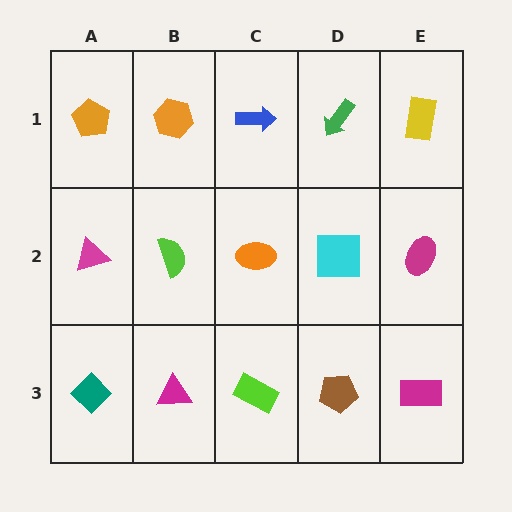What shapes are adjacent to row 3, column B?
A lime semicircle (row 2, column B), a teal diamond (row 3, column A), a lime rectangle (row 3, column C).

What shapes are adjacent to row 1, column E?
A magenta ellipse (row 2, column E), a green arrow (row 1, column D).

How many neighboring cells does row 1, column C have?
3.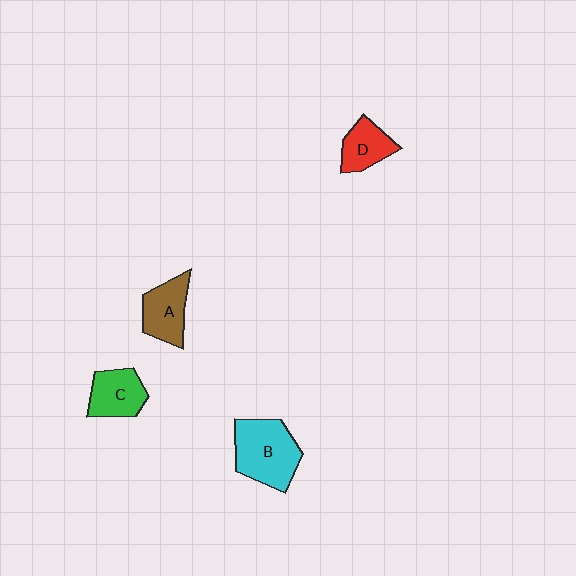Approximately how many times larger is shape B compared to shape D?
Approximately 1.8 times.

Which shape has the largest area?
Shape B (cyan).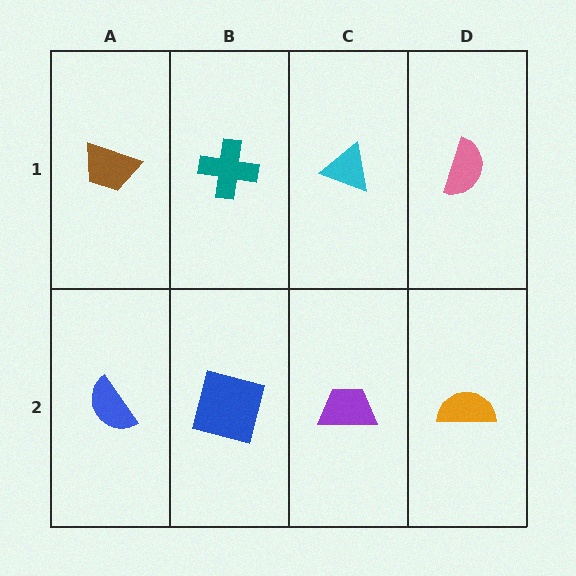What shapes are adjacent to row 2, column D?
A pink semicircle (row 1, column D), a purple trapezoid (row 2, column C).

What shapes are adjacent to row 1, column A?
A blue semicircle (row 2, column A), a teal cross (row 1, column B).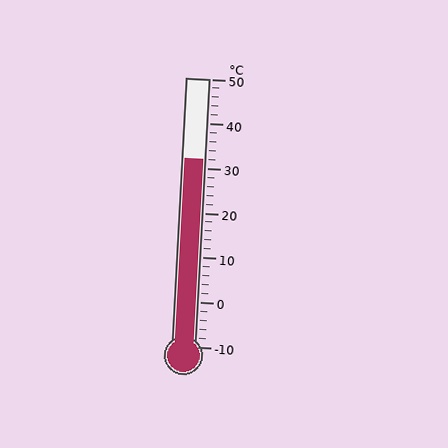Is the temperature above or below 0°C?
The temperature is above 0°C.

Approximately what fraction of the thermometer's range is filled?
The thermometer is filled to approximately 70% of its range.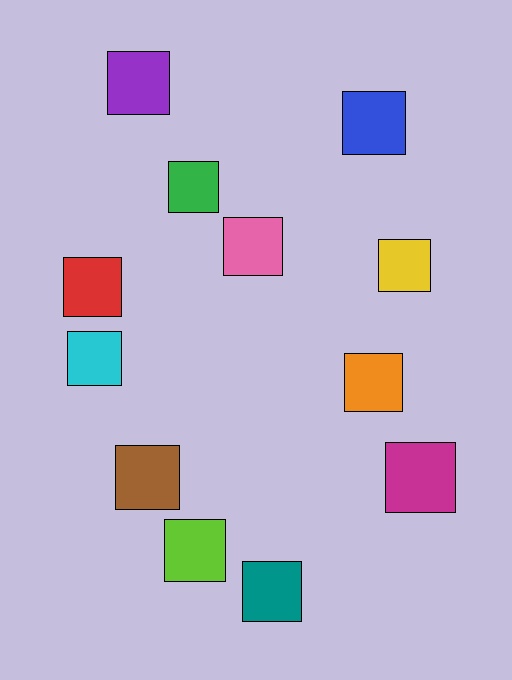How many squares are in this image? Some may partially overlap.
There are 12 squares.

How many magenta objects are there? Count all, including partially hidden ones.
There is 1 magenta object.